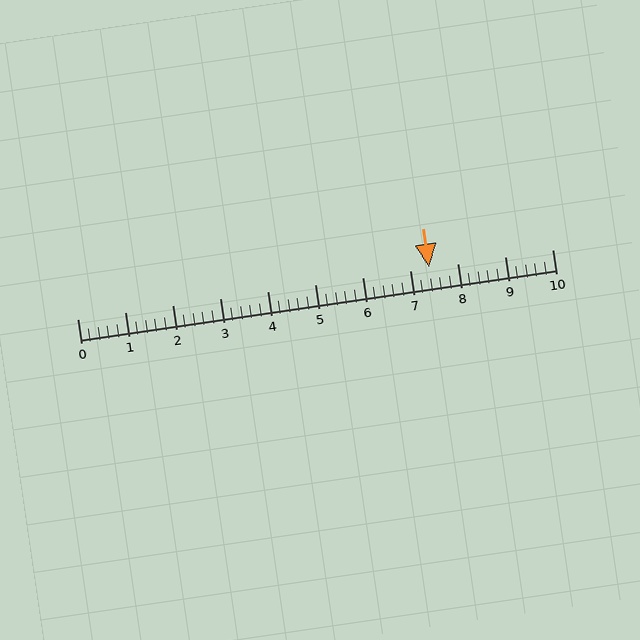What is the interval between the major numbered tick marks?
The major tick marks are spaced 1 units apart.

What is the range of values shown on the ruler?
The ruler shows values from 0 to 10.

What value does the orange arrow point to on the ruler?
The orange arrow points to approximately 7.4.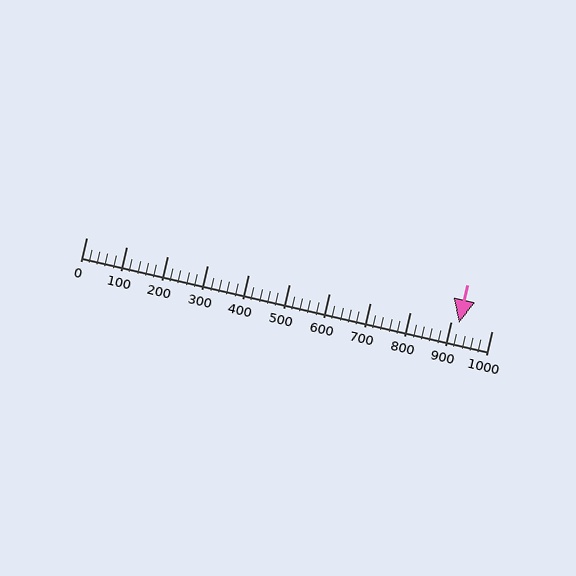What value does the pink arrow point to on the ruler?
The pink arrow points to approximately 920.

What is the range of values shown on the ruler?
The ruler shows values from 0 to 1000.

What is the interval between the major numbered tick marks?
The major tick marks are spaced 100 units apart.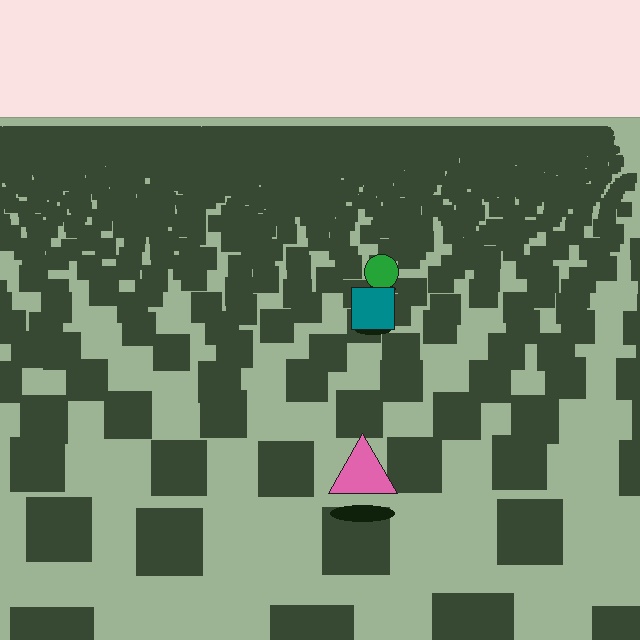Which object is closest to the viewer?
The pink triangle is closest. The texture marks near it are larger and more spread out.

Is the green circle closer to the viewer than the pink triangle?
No. The pink triangle is closer — you can tell from the texture gradient: the ground texture is coarser near it.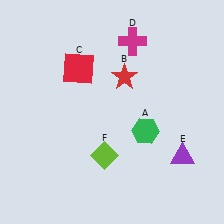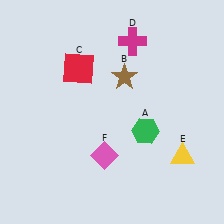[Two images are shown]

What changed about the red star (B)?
In Image 1, B is red. In Image 2, it changed to brown.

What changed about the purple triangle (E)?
In Image 1, E is purple. In Image 2, it changed to yellow.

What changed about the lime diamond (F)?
In Image 1, F is lime. In Image 2, it changed to pink.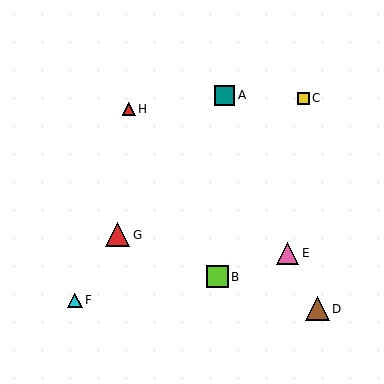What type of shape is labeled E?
Shape E is a pink triangle.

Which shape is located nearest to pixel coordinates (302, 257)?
The pink triangle (labeled E) at (288, 253) is nearest to that location.